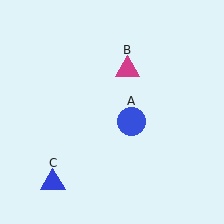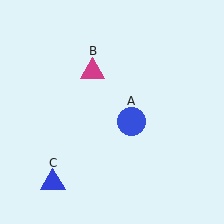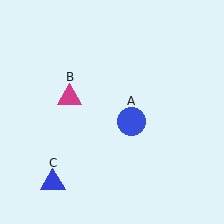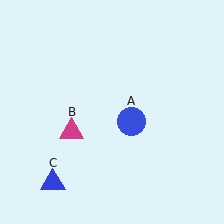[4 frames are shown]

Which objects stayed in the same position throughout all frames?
Blue circle (object A) and blue triangle (object C) remained stationary.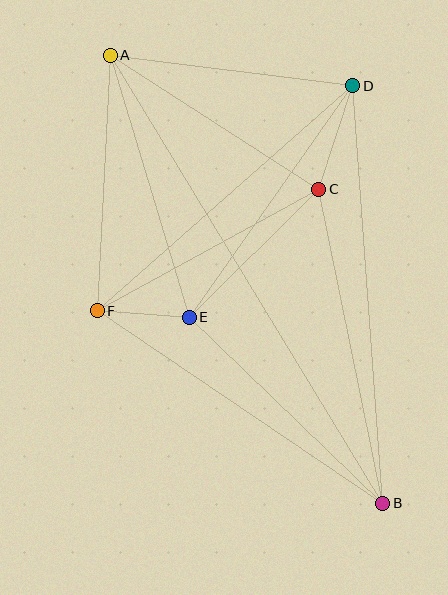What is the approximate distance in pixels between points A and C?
The distance between A and C is approximately 248 pixels.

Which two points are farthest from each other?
Points A and B are farthest from each other.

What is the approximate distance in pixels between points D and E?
The distance between D and E is approximately 283 pixels.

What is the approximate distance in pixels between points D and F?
The distance between D and F is approximately 341 pixels.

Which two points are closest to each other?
Points E and F are closest to each other.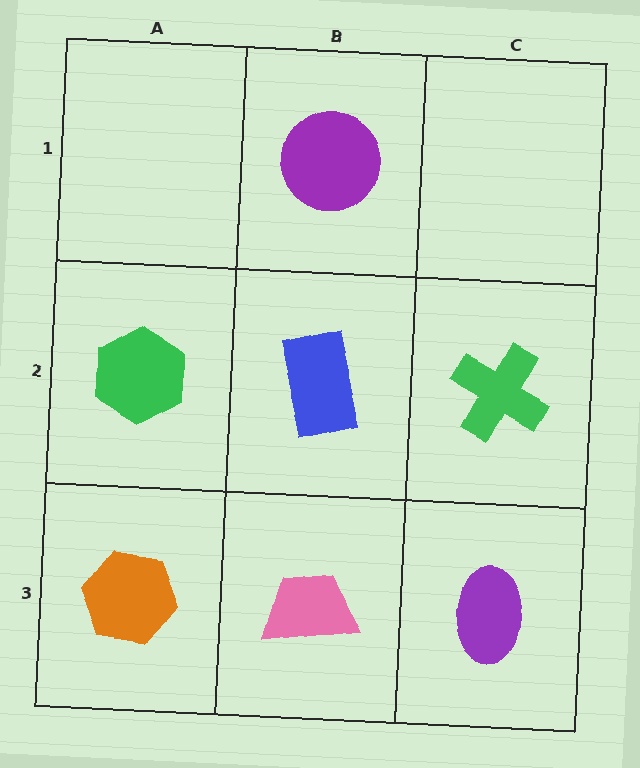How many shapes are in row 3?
3 shapes.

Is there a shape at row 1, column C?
No, that cell is empty.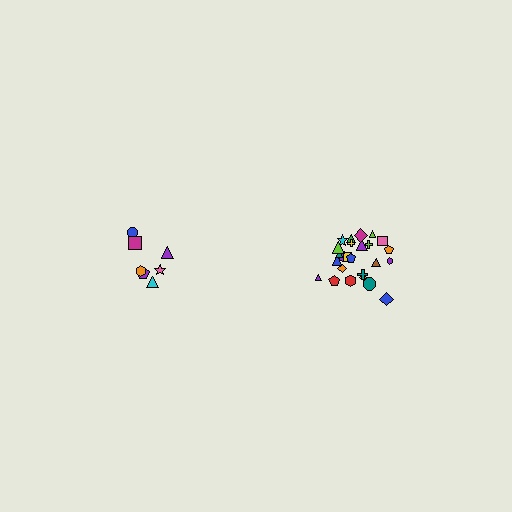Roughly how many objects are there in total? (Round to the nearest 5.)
Roughly 30 objects in total.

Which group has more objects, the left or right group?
The right group.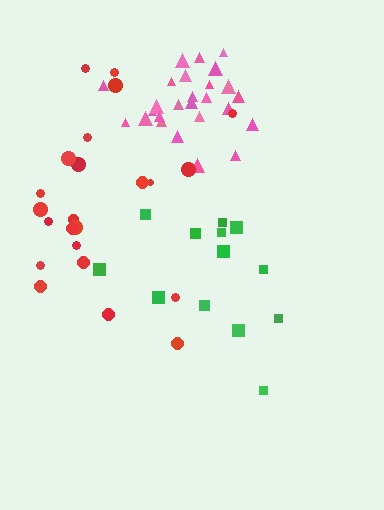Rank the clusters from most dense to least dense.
pink, red, green.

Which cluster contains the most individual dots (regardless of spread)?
Pink (26).